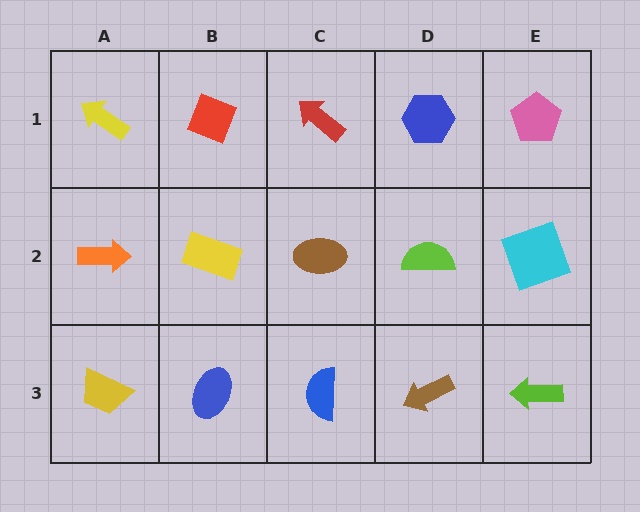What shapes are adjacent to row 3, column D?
A lime semicircle (row 2, column D), a blue semicircle (row 3, column C), a lime arrow (row 3, column E).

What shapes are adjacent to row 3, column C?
A brown ellipse (row 2, column C), a blue ellipse (row 3, column B), a brown arrow (row 3, column D).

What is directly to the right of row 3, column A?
A blue ellipse.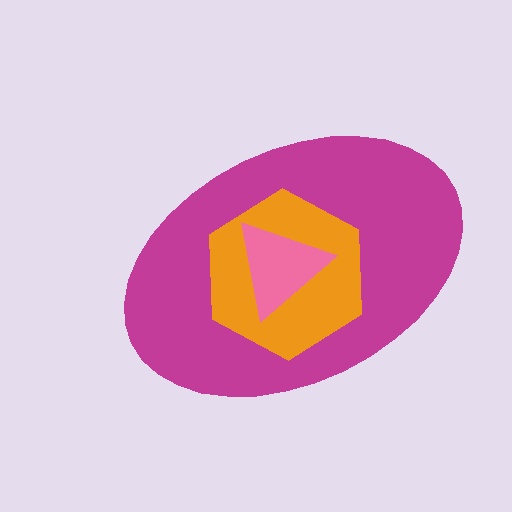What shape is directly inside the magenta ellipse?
The orange hexagon.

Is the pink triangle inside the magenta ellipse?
Yes.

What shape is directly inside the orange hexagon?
The pink triangle.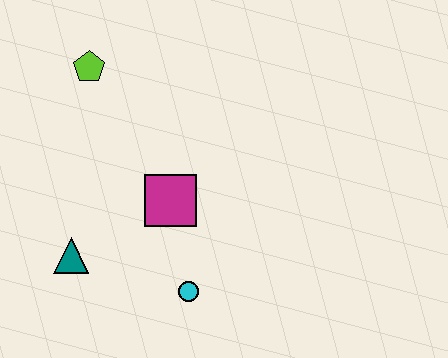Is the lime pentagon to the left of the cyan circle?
Yes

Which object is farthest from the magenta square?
The lime pentagon is farthest from the magenta square.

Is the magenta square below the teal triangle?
No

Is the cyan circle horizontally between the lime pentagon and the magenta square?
No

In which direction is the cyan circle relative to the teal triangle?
The cyan circle is to the right of the teal triangle.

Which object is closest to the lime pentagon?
The magenta square is closest to the lime pentagon.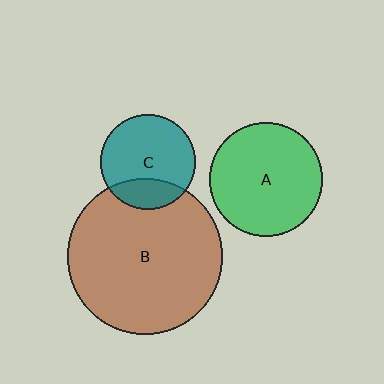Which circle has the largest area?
Circle B (brown).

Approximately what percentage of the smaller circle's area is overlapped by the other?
Approximately 25%.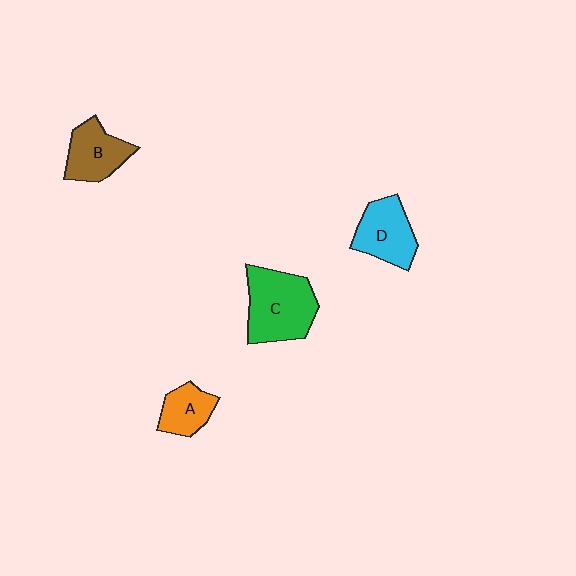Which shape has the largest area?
Shape C (green).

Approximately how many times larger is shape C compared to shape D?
Approximately 1.4 times.